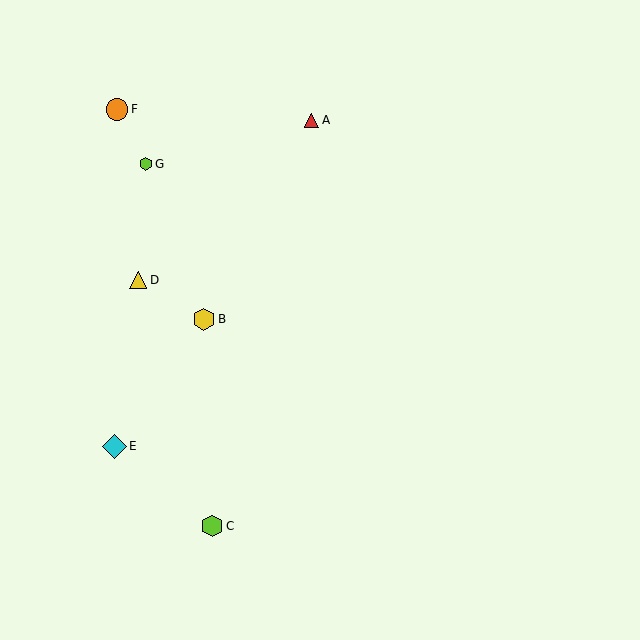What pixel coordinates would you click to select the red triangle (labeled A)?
Click at (312, 120) to select the red triangle A.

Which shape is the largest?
The cyan diamond (labeled E) is the largest.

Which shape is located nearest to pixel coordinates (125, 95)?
The orange circle (labeled F) at (117, 109) is nearest to that location.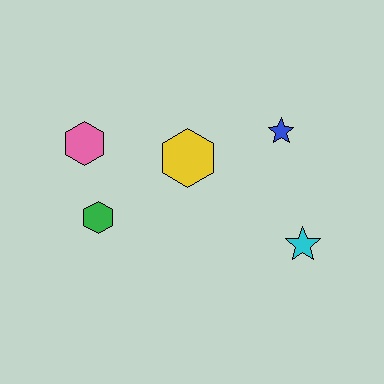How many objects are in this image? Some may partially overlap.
There are 5 objects.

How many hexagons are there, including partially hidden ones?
There are 3 hexagons.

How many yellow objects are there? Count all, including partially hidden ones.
There is 1 yellow object.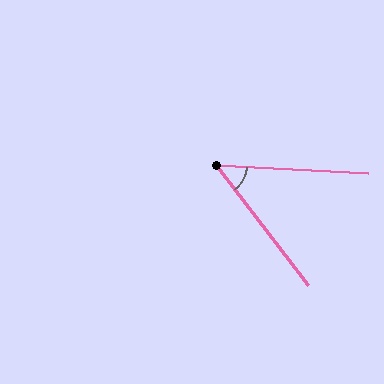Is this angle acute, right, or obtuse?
It is acute.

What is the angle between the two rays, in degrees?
Approximately 49 degrees.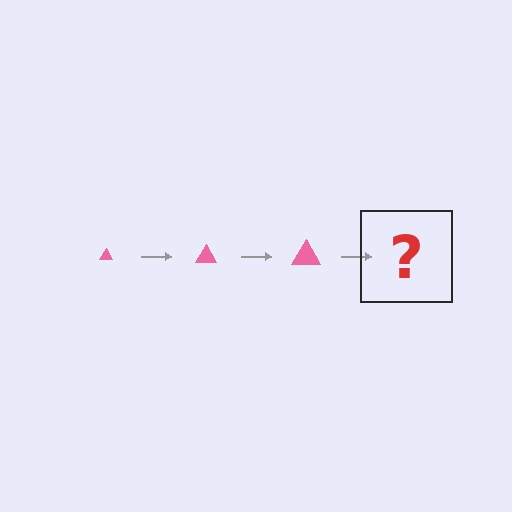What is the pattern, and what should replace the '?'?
The pattern is that the triangle gets progressively larger each step. The '?' should be a pink triangle, larger than the previous one.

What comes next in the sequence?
The next element should be a pink triangle, larger than the previous one.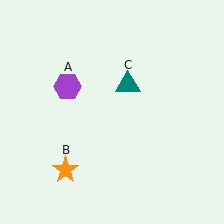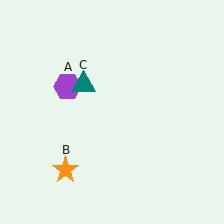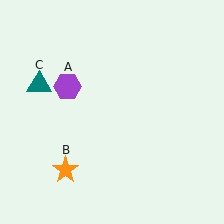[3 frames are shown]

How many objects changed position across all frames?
1 object changed position: teal triangle (object C).